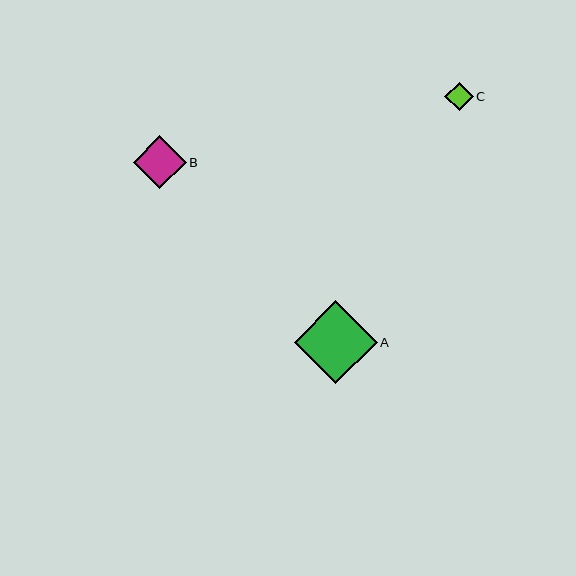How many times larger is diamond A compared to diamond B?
Diamond A is approximately 1.6 times the size of diamond B.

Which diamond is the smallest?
Diamond C is the smallest with a size of approximately 28 pixels.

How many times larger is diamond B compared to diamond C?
Diamond B is approximately 1.9 times the size of diamond C.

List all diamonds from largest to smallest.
From largest to smallest: A, B, C.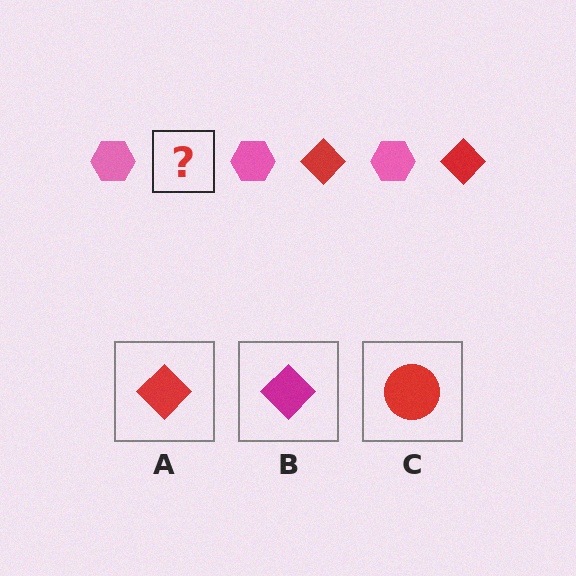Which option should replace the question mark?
Option A.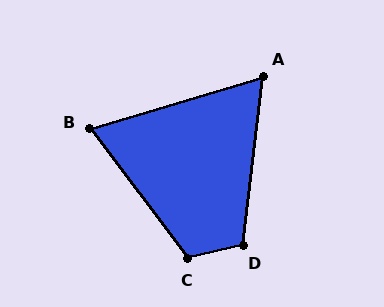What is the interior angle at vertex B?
Approximately 70 degrees (acute).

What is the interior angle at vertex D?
Approximately 110 degrees (obtuse).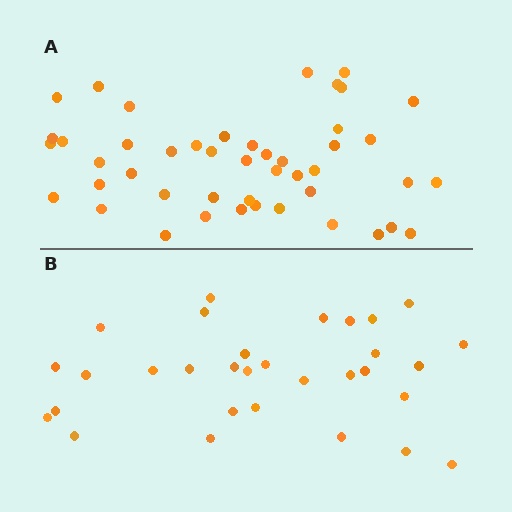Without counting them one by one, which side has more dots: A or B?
Region A (the top region) has more dots.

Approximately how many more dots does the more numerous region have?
Region A has approximately 15 more dots than region B.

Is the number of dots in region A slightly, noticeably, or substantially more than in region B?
Region A has substantially more. The ratio is roughly 1.5 to 1.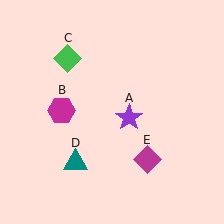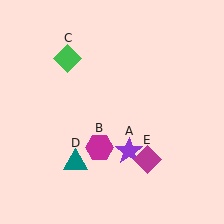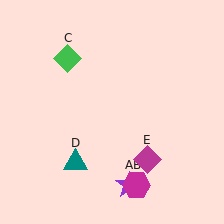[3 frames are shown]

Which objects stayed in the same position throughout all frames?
Green diamond (object C) and teal triangle (object D) and magenta diamond (object E) remained stationary.